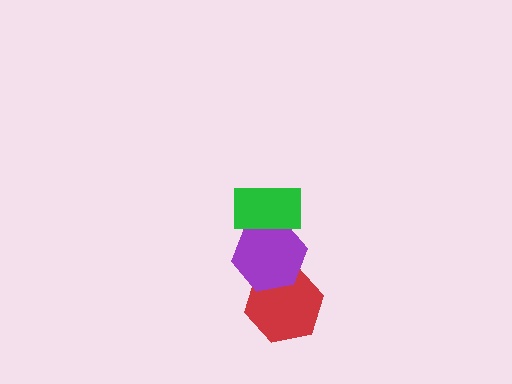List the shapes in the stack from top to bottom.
From top to bottom: the green rectangle, the purple hexagon, the red hexagon.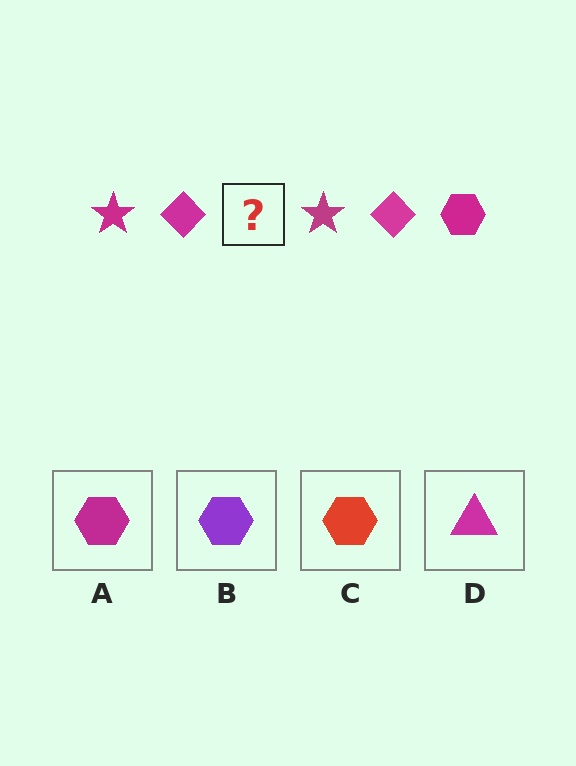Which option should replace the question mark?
Option A.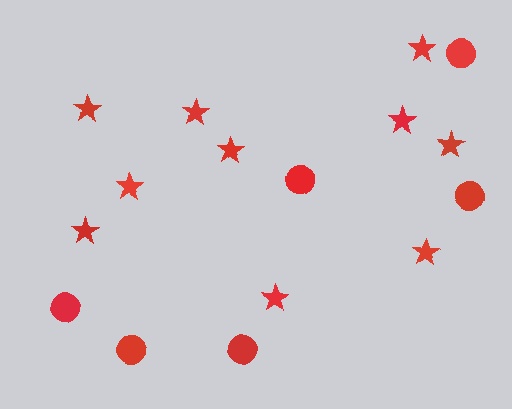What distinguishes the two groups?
There are 2 groups: one group of stars (10) and one group of circles (6).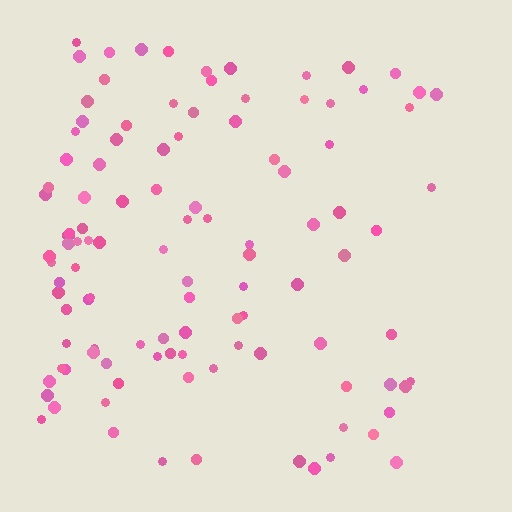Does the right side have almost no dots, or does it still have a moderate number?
Still a moderate number, just noticeably fewer than the left.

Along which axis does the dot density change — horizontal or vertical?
Horizontal.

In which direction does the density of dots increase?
From right to left, with the left side densest.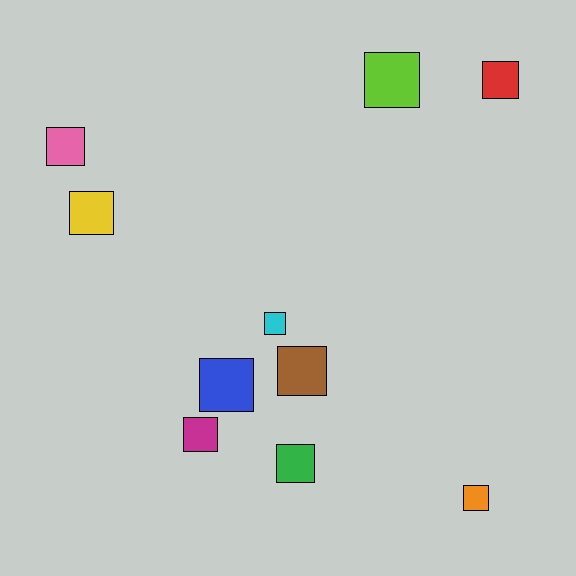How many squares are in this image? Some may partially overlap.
There are 10 squares.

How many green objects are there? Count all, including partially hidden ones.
There is 1 green object.